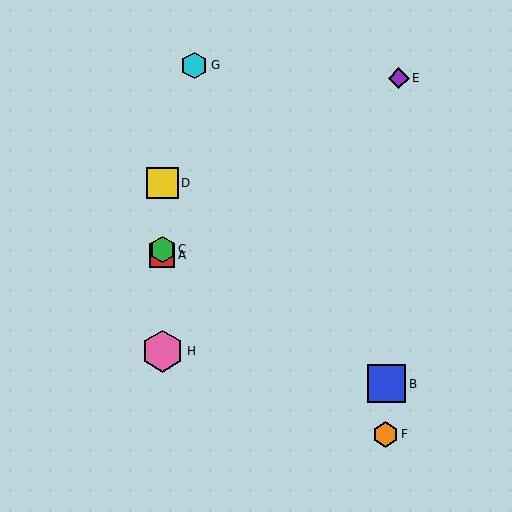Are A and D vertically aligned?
Yes, both are at x≈162.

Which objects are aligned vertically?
Objects A, C, D, H are aligned vertically.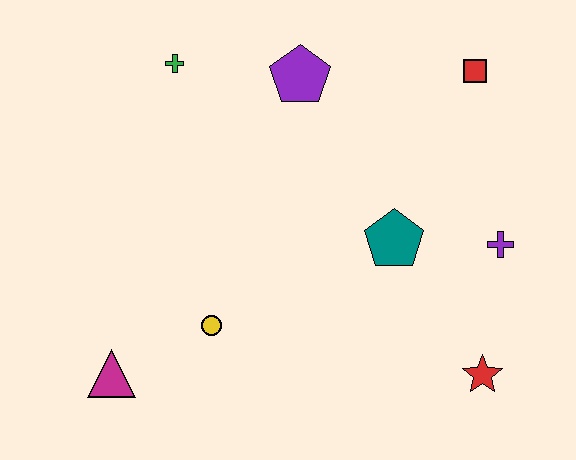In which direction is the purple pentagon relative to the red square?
The purple pentagon is to the left of the red square.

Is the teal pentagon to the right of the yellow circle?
Yes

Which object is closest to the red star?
The purple cross is closest to the red star.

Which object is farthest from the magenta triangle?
The red square is farthest from the magenta triangle.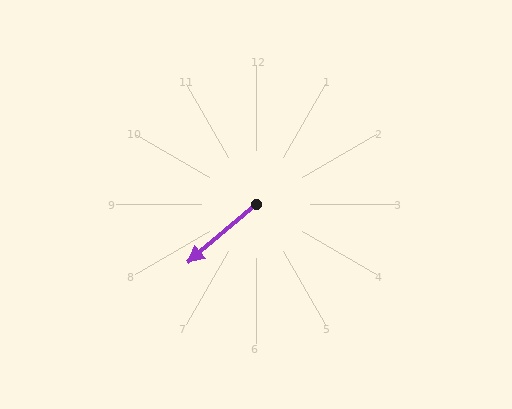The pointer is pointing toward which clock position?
Roughly 8 o'clock.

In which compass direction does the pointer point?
Southwest.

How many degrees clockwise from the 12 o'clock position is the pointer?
Approximately 230 degrees.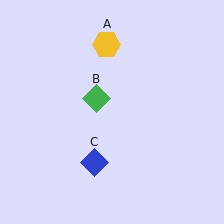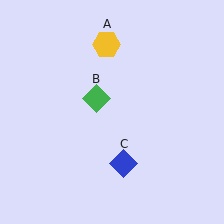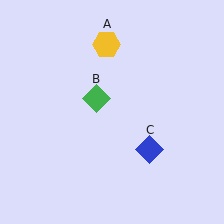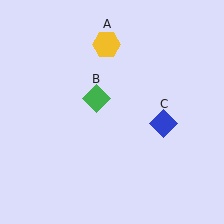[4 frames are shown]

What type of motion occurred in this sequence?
The blue diamond (object C) rotated counterclockwise around the center of the scene.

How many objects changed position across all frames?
1 object changed position: blue diamond (object C).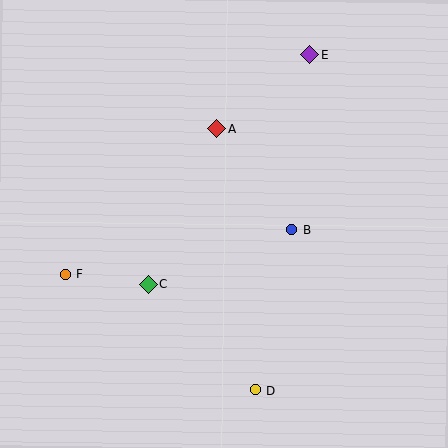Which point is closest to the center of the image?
Point B at (292, 230) is closest to the center.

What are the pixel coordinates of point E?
Point E is at (310, 55).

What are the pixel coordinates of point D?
Point D is at (255, 390).